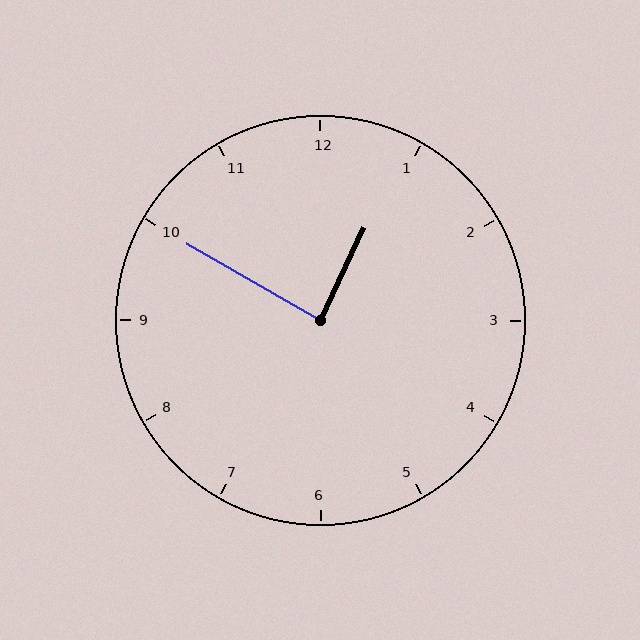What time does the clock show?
12:50.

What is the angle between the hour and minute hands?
Approximately 85 degrees.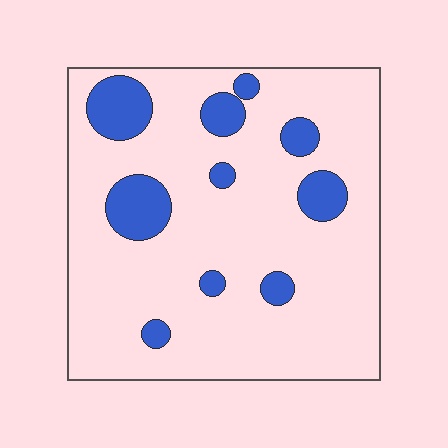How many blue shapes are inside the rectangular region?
10.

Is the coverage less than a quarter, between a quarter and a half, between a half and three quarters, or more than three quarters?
Less than a quarter.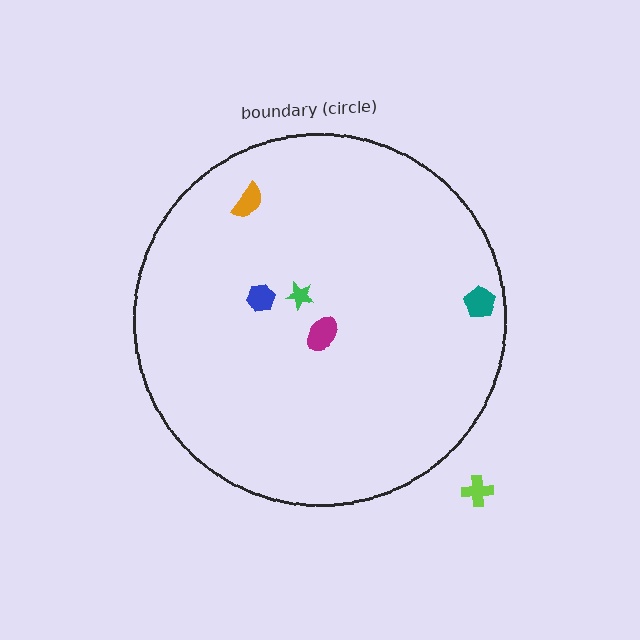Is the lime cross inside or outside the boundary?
Outside.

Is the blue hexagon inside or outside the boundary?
Inside.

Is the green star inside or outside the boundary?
Inside.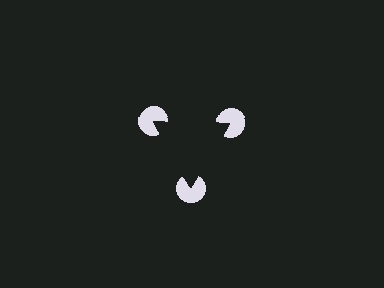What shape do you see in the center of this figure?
An illusory triangle — its edges are inferred from the aligned wedge cuts in the pac-man discs, not physically drawn.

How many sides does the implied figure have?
3 sides.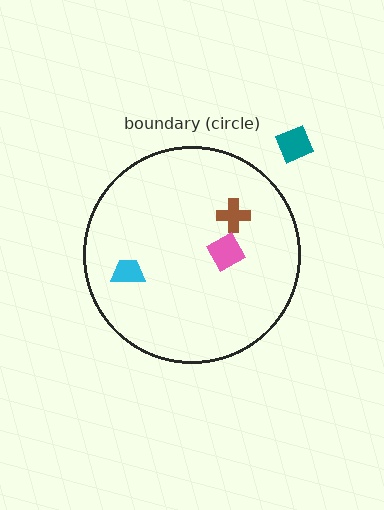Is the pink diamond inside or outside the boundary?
Inside.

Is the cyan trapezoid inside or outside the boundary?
Inside.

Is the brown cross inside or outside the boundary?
Inside.